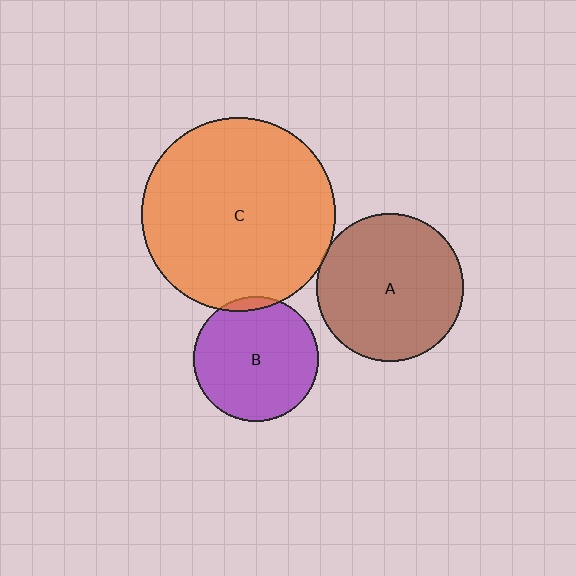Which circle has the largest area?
Circle C (orange).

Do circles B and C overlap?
Yes.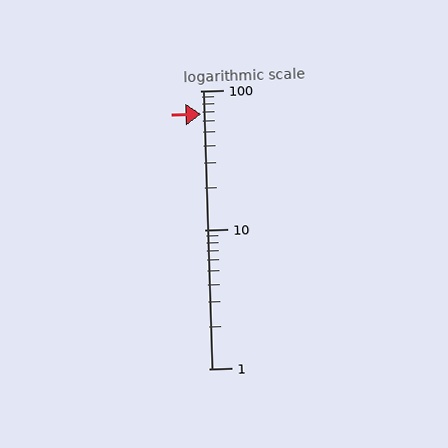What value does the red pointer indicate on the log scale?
The pointer indicates approximately 68.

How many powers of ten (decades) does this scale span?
The scale spans 2 decades, from 1 to 100.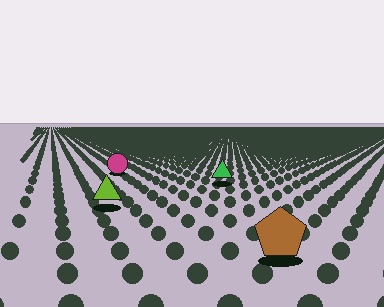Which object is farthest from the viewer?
The magenta circle is farthest from the viewer. It appears smaller and the ground texture around it is denser.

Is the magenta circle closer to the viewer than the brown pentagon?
No. The brown pentagon is closer — you can tell from the texture gradient: the ground texture is coarser near it.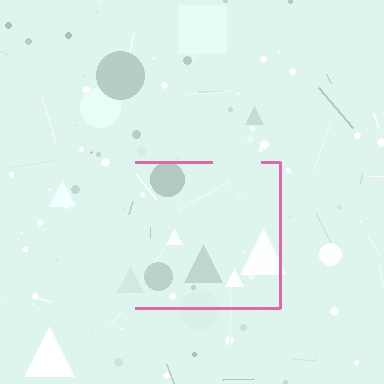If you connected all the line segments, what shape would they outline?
They would outline a square.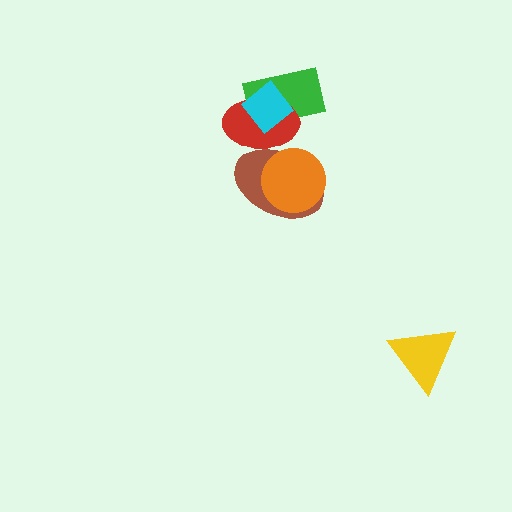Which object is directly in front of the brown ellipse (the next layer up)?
The red ellipse is directly in front of the brown ellipse.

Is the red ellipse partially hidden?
Yes, it is partially covered by another shape.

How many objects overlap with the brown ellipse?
2 objects overlap with the brown ellipse.